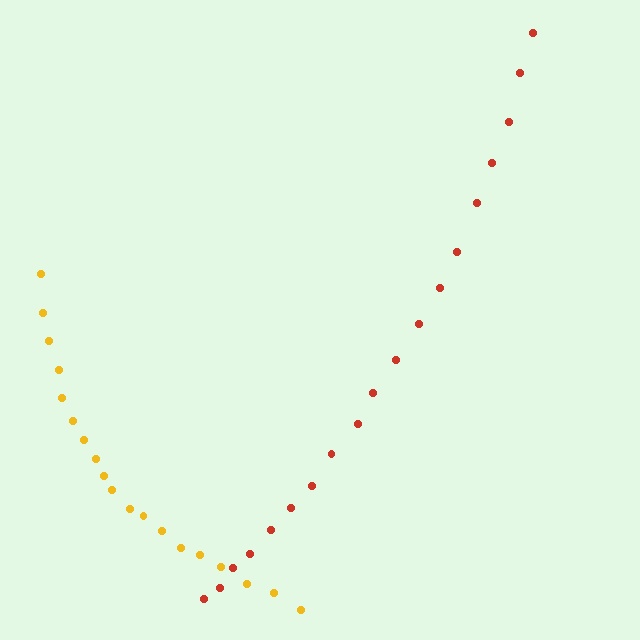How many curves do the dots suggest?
There are 2 distinct paths.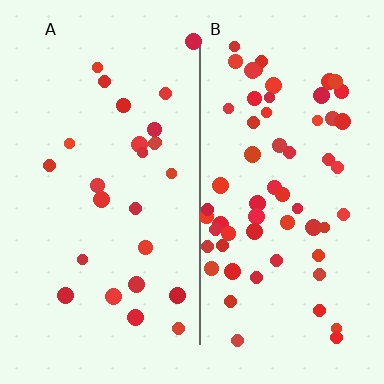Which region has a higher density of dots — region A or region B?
B (the right).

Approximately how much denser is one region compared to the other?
Approximately 2.4× — region B over region A.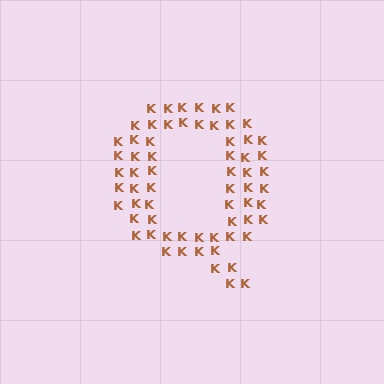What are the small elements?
The small elements are letter K's.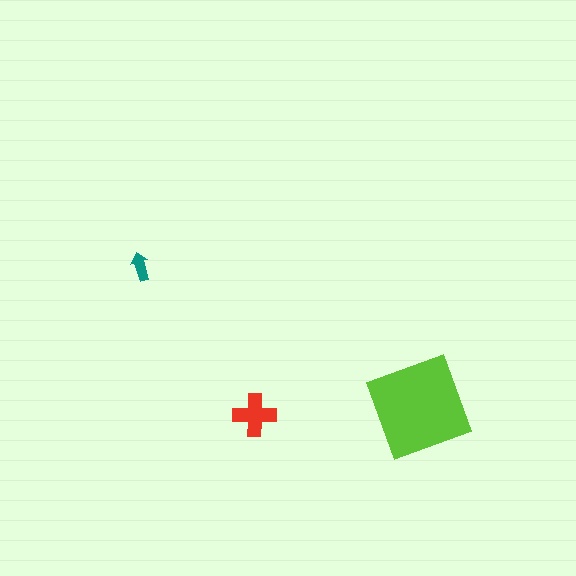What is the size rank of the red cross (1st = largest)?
2nd.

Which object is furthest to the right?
The lime diamond is rightmost.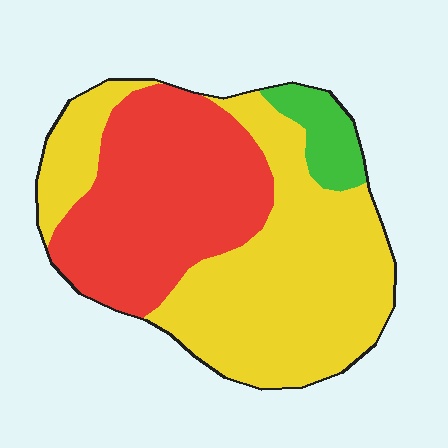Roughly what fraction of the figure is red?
Red covers roughly 40% of the figure.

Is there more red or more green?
Red.